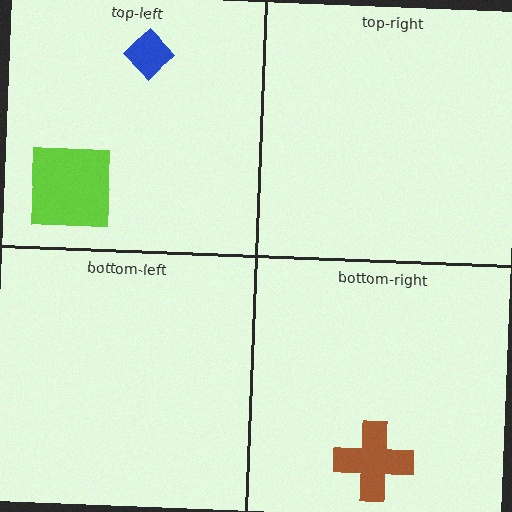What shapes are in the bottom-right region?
The brown cross.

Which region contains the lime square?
The top-left region.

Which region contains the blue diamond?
The top-left region.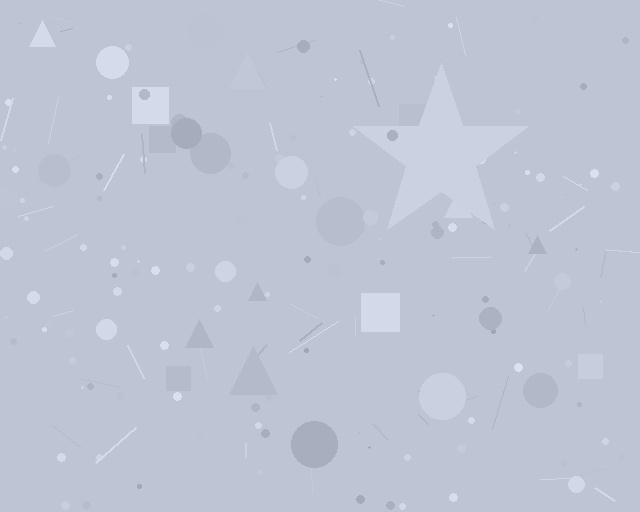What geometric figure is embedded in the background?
A star is embedded in the background.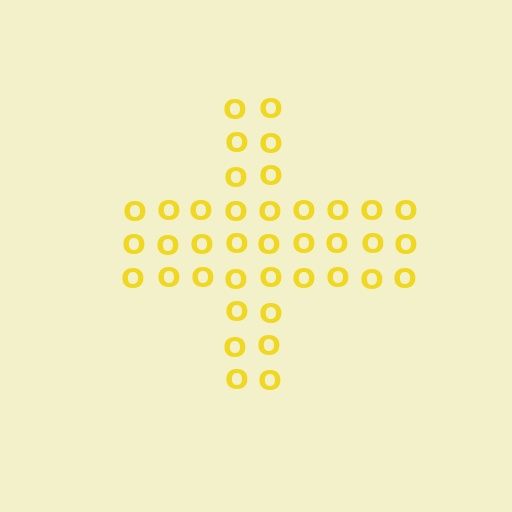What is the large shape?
The large shape is a cross.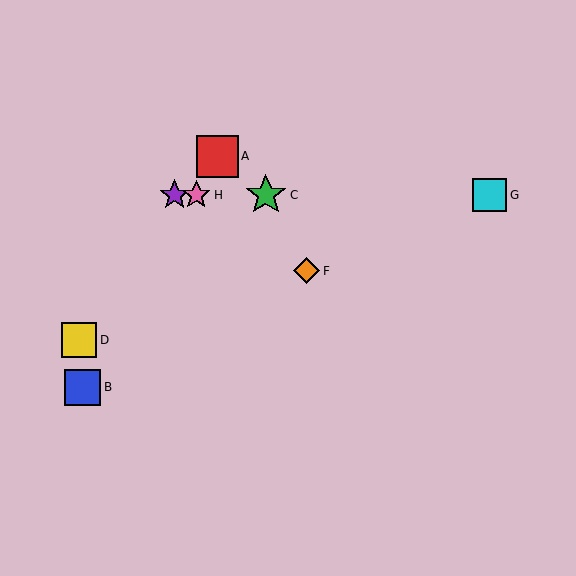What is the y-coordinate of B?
Object B is at y≈387.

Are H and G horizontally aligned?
Yes, both are at y≈195.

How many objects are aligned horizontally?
4 objects (C, E, G, H) are aligned horizontally.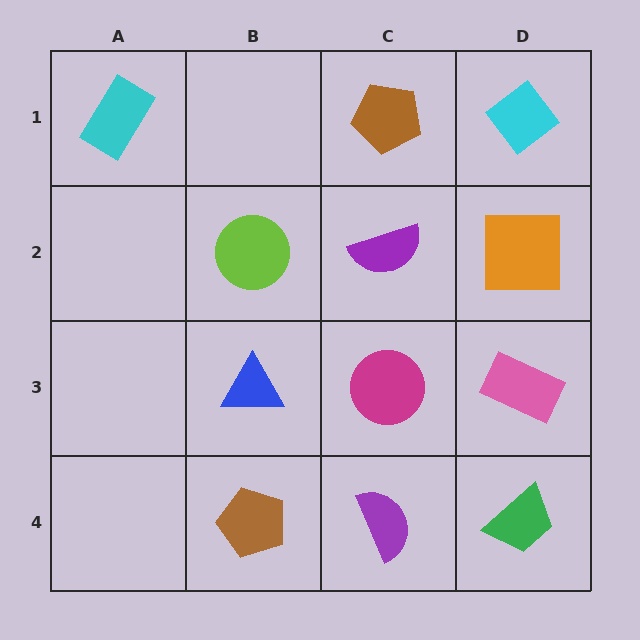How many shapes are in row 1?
3 shapes.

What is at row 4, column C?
A purple semicircle.